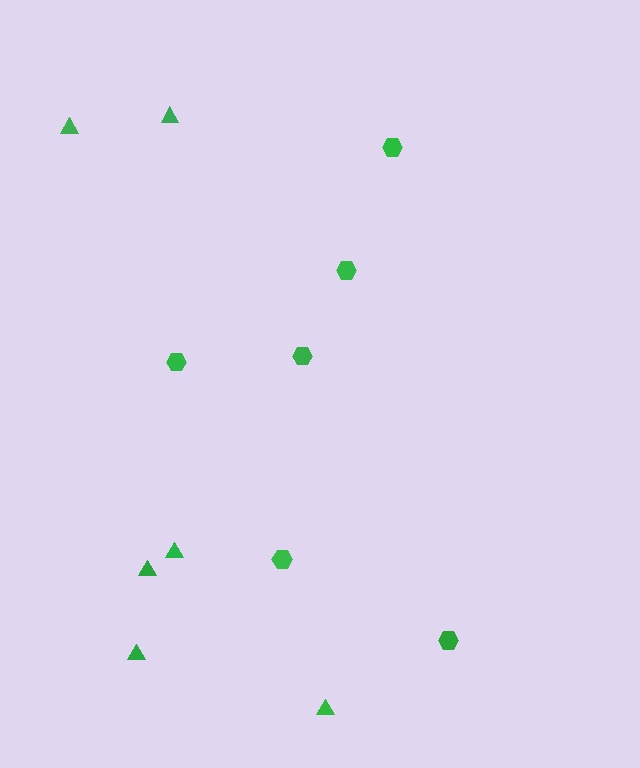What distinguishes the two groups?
There are 2 groups: one group of triangles (6) and one group of hexagons (6).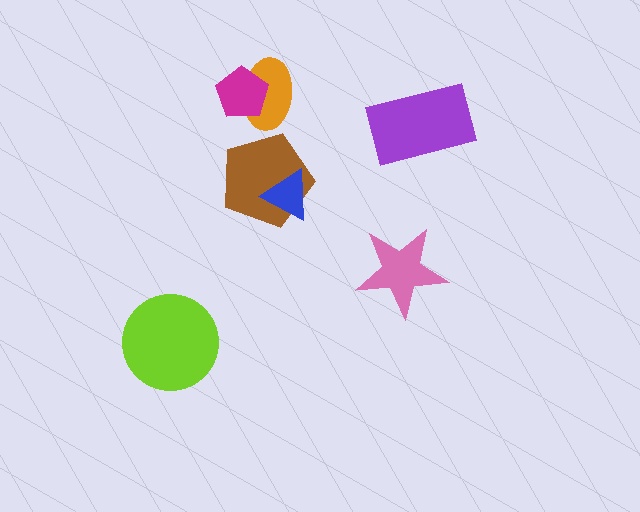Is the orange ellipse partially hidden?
Yes, it is partially covered by another shape.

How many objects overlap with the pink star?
0 objects overlap with the pink star.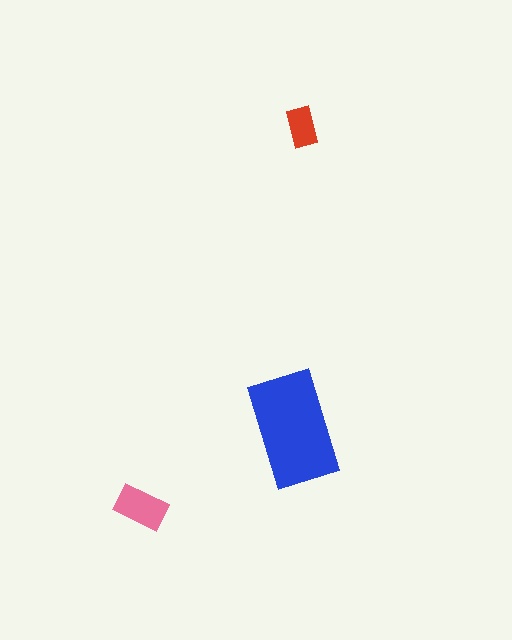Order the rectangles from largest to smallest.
the blue one, the pink one, the red one.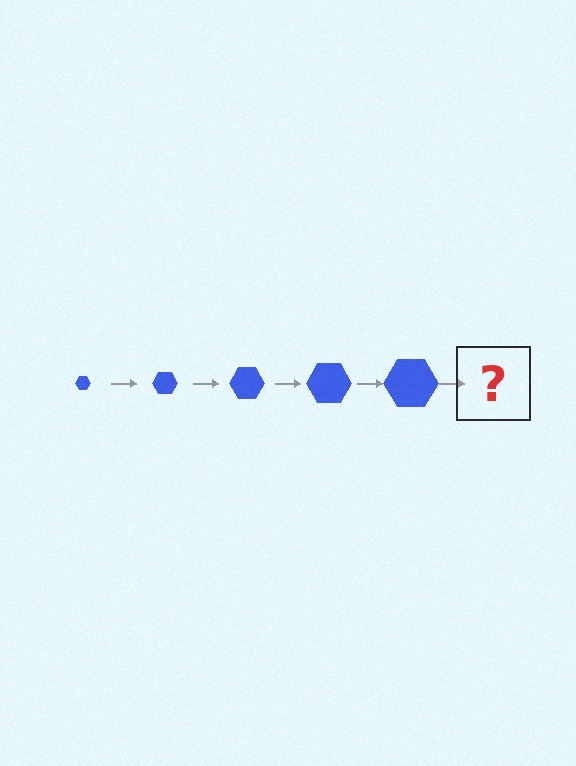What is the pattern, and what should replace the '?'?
The pattern is that the hexagon gets progressively larger each step. The '?' should be a blue hexagon, larger than the previous one.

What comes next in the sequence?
The next element should be a blue hexagon, larger than the previous one.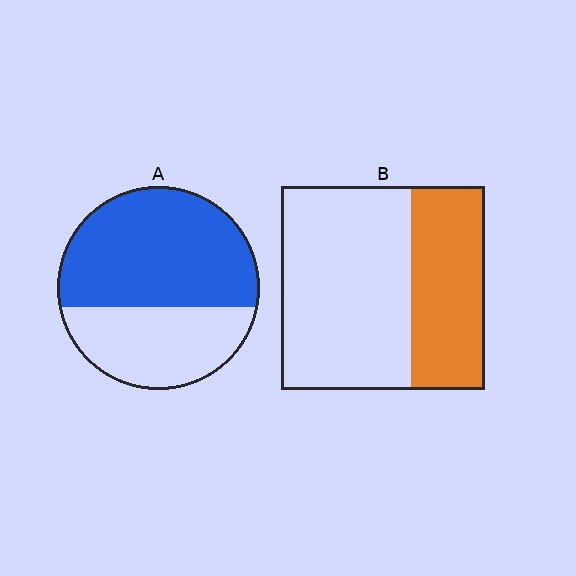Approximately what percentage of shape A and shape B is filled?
A is approximately 60% and B is approximately 35%.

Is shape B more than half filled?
No.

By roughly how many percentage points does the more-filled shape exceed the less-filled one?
By roughly 25 percentage points (A over B).